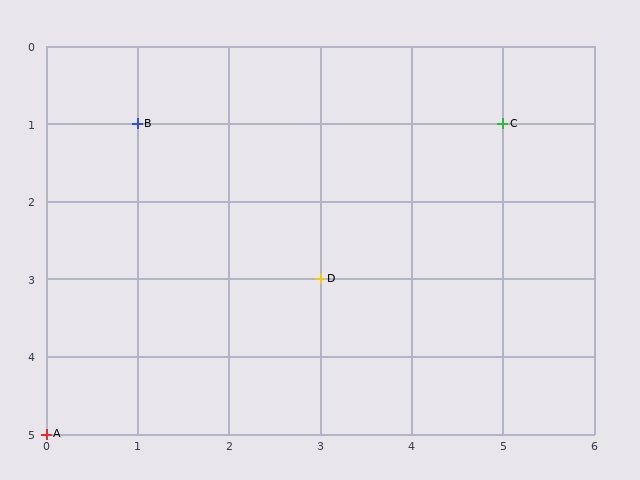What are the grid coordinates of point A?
Point A is at grid coordinates (0, 5).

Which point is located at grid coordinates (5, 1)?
Point C is at (5, 1).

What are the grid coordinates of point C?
Point C is at grid coordinates (5, 1).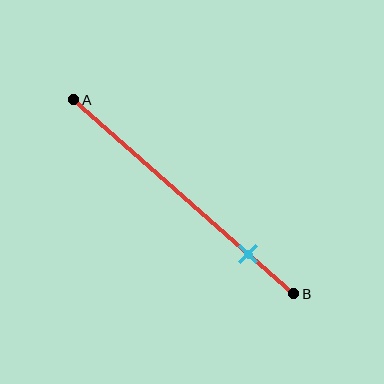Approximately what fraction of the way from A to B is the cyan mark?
The cyan mark is approximately 80% of the way from A to B.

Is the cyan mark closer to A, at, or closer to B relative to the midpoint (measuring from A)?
The cyan mark is closer to point B than the midpoint of segment AB.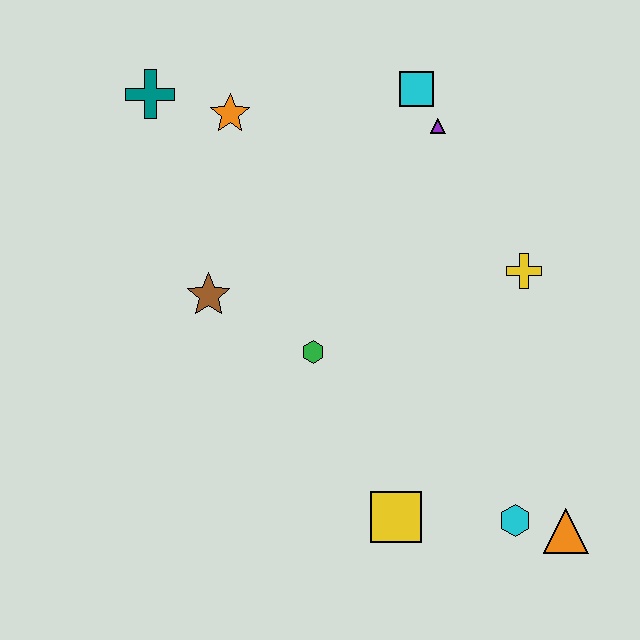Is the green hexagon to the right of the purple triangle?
No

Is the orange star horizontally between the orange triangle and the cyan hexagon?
No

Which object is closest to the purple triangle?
The cyan square is closest to the purple triangle.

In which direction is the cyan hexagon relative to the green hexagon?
The cyan hexagon is to the right of the green hexagon.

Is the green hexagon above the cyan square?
No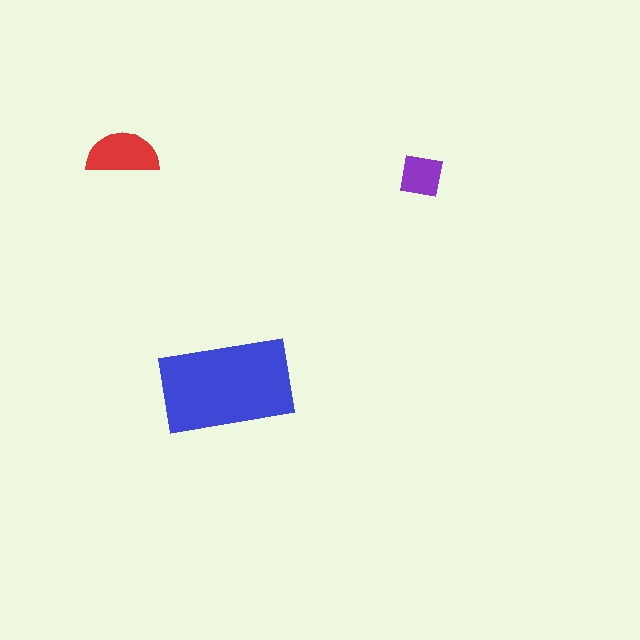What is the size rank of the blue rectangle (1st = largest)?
1st.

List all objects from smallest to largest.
The purple square, the red semicircle, the blue rectangle.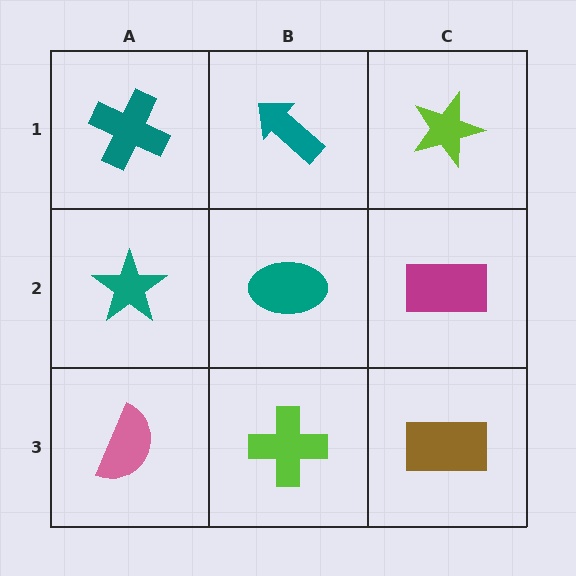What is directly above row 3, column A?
A teal star.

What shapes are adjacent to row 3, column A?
A teal star (row 2, column A), a lime cross (row 3, column B).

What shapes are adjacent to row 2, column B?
A teal arrow (row 1, column B), a lime cross (row 3, column B), a teal star (row 2, column A), a magenta rectangle (row 2, column C).